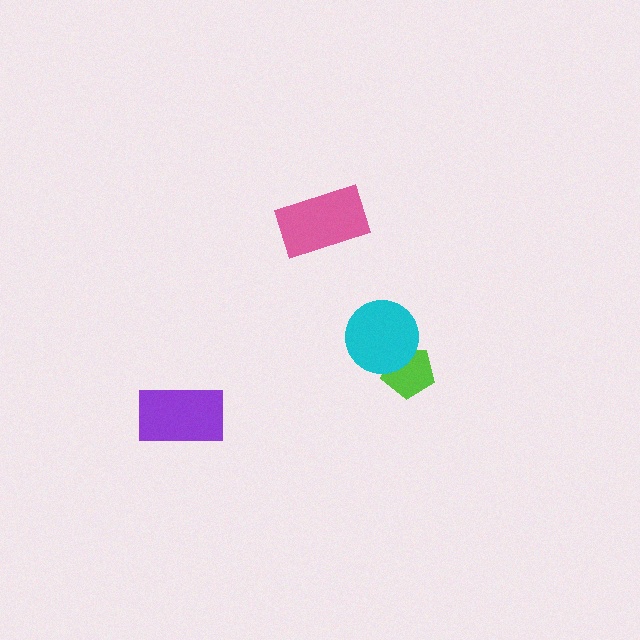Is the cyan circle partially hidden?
No, no other shape covers it.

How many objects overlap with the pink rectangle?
0 objects overlap with the pink rectangle.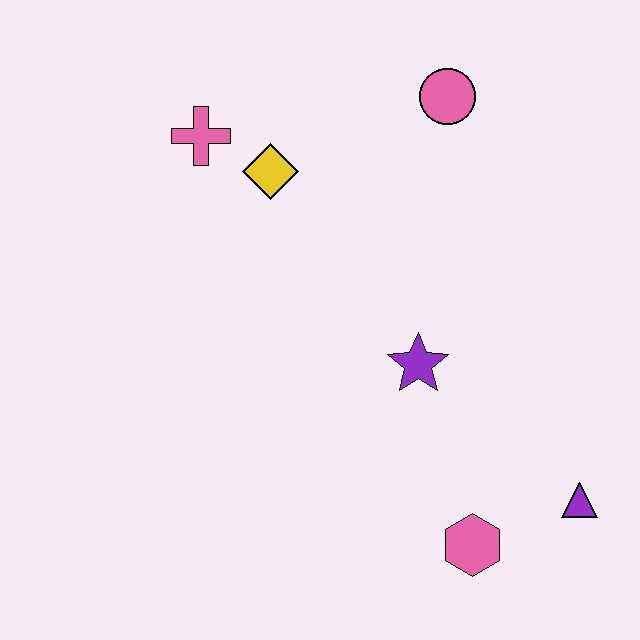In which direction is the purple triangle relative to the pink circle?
The purple triangle is below the pink circle.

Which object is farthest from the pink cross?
The purple triangle is farthest from the pink cross.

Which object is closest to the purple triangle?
The pink hexagon is closest to the purple triangle.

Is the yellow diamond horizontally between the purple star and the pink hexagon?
No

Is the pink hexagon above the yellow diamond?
No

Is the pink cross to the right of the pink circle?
No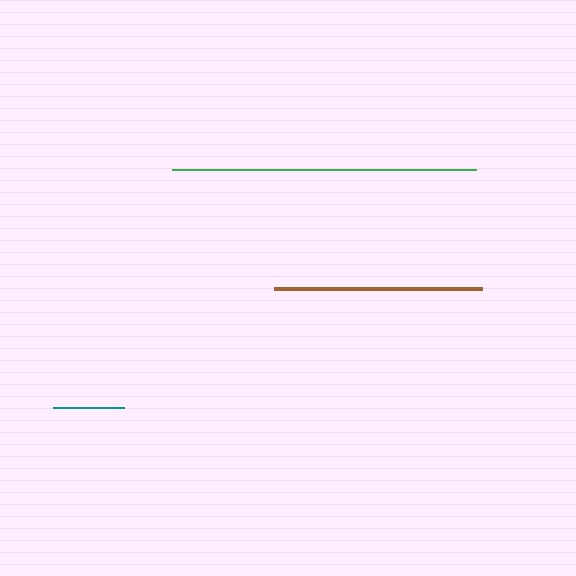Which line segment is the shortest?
The teal line is the shortest at approximately 71 pixels.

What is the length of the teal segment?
The teal segment is approximately 71 pixels long.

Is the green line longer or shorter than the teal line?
The green line is longer than the teal line.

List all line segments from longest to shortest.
From longest to shortest: green, brown, teal.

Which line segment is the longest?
The green line is the longest at approximately 304 pixels.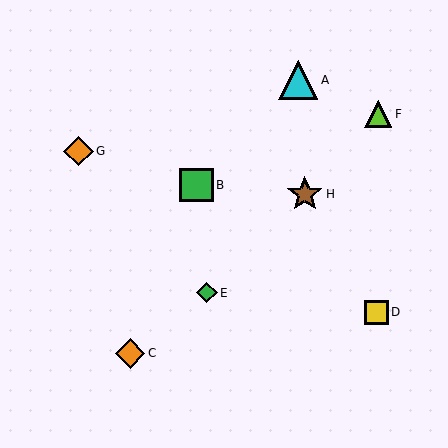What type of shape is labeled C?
Shape C is an orange diamond.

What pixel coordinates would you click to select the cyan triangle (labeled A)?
Click at (298, 80) to select the cyan triangle A.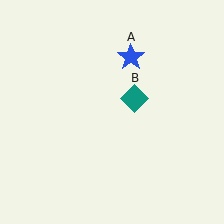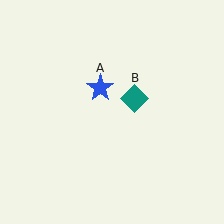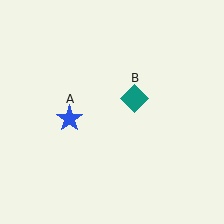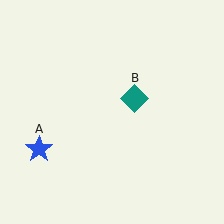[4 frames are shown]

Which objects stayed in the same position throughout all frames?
Teal diamond (object B) remained stationary.